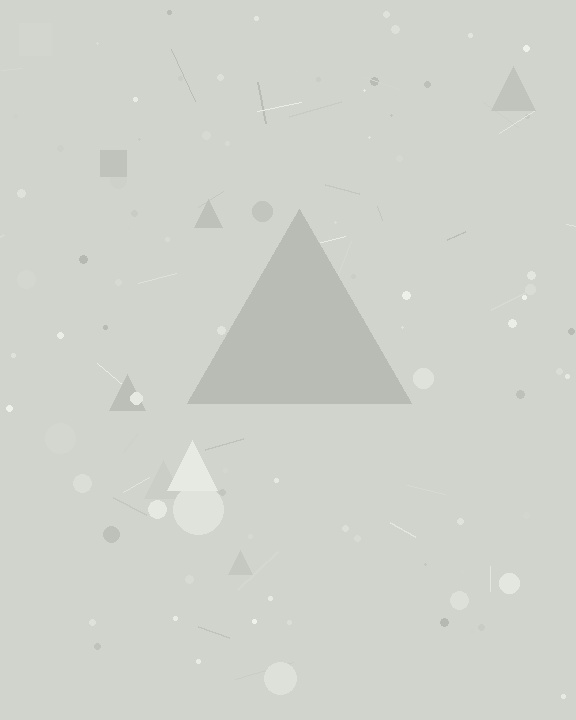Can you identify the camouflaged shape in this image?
The camouflaged shape is a triangle.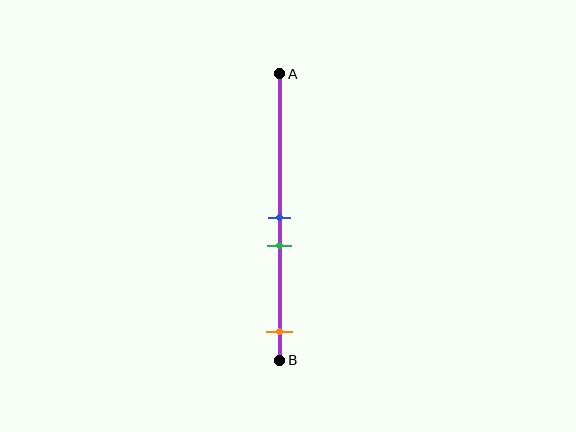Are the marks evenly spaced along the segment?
No, the marks are not evenly spaced.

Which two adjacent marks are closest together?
The blue and green marks are the closest adjacent pair.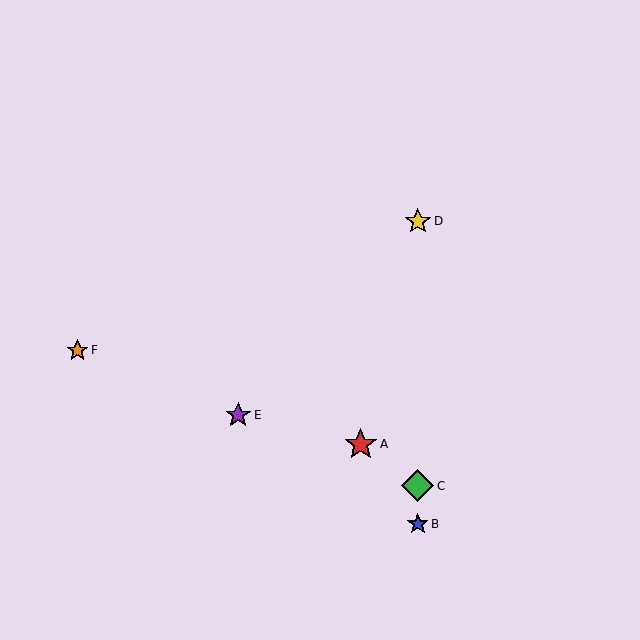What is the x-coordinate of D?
Object D is at x≈418.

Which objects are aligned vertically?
Objects B, C, D are aligned vertically.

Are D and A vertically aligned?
No, D is at x≈418 and A is at x≈361.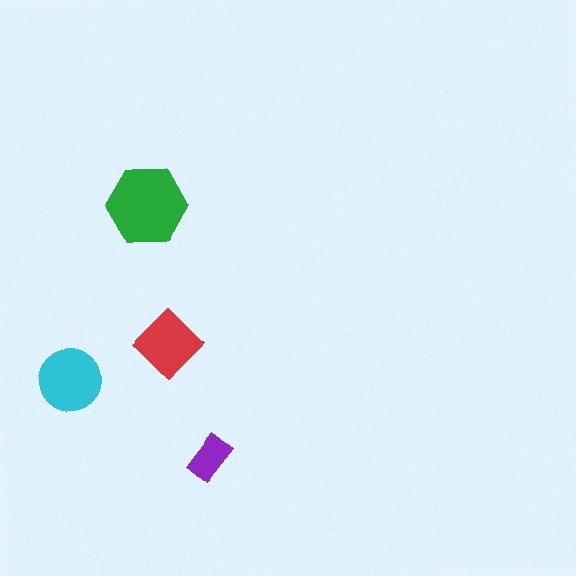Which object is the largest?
The green hexagon.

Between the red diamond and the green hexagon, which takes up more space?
The green hexagon.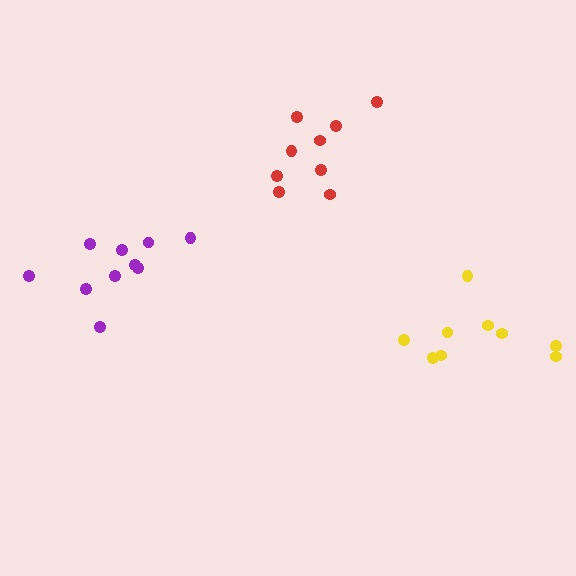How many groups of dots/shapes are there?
There are 3 groups.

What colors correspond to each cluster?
The clusters are colored: yellow, purple, red.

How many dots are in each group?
Group 1: 9 dots, Group 2: 10 dots, Group 3: 9 dots (28 total).